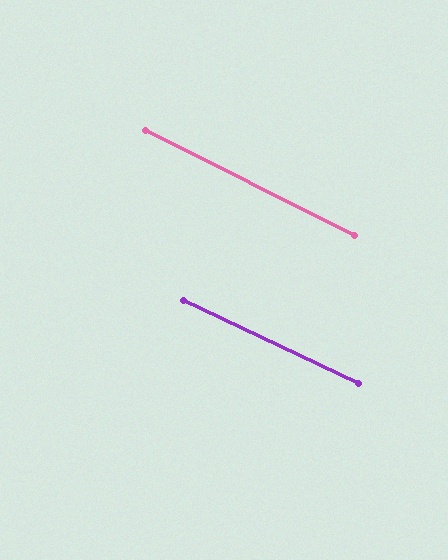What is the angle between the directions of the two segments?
Approximately 1 degree.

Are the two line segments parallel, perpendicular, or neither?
Parallel — their directions differ by only 1.3°.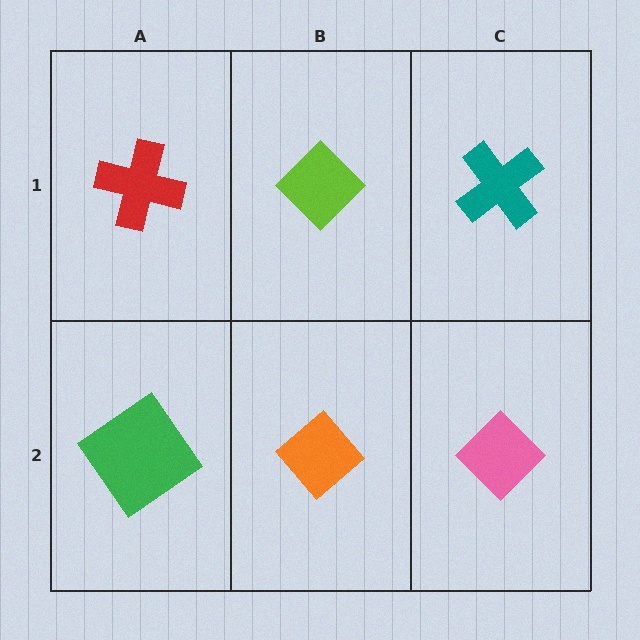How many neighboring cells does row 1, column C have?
2.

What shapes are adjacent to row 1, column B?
An orange diamond (row 2, column B), a red cross (row 1, column A), a teal cross (row 1, column C).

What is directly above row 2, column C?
A teal cross.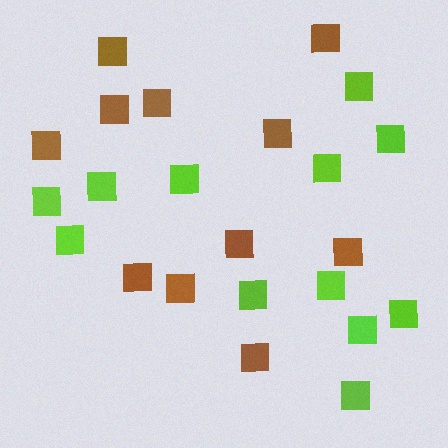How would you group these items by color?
There are 2 groups: one group of lime squares (12) and one group of brown squares (11).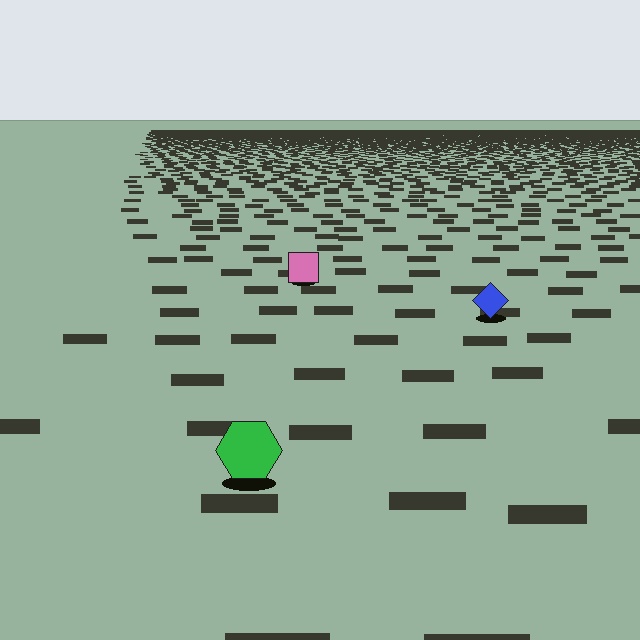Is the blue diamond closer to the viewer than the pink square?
Yes. The blue diamond is closer — you can tell from the texture gradient: the ground texture is coarser near it.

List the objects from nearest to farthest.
From nearest to farthest: the green hexagon, the blue diamond, the pink square.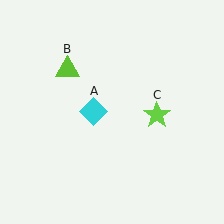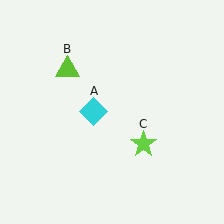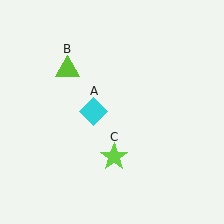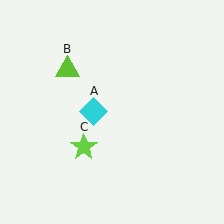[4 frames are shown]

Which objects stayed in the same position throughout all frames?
Cyan diamond (object A) and lime triangle (object B) remained stationary.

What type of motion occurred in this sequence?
The lime star (object C) rotated clockwise around the center of the scene.